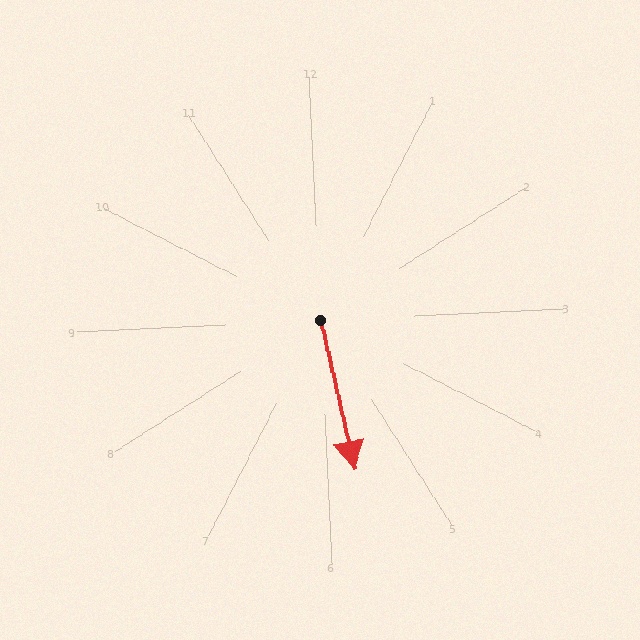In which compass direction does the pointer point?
South.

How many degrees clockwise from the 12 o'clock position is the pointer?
Approximately 170 degrees.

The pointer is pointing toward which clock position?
Roughly 6 o'clock.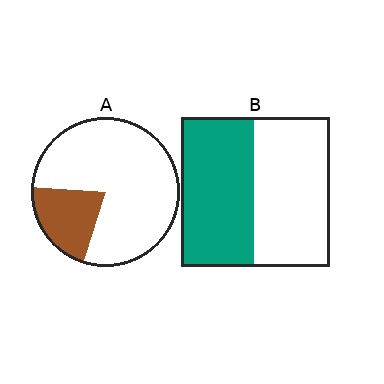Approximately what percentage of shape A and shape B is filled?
A is approximately 20% and B is approximately 50%.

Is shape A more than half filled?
No.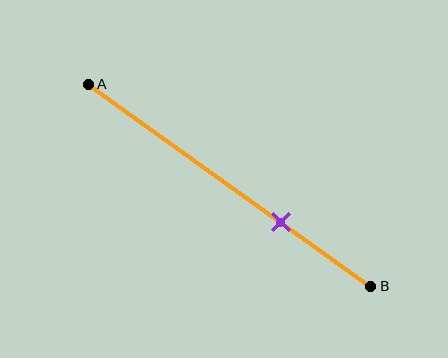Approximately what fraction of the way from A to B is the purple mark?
The purple mark is approximately 70% of the way from A to B.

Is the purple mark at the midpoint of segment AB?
No, the mark is at about 70% from A, not at the 50% midpoint.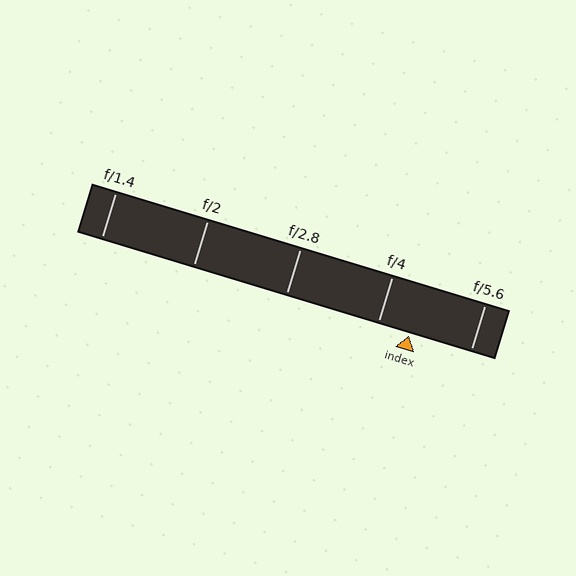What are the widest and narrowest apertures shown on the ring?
The widest aperture shown is f/1.4 and the narrowest is f/5.6.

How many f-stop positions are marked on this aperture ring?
There are 5 f-stop positions marked.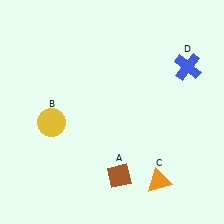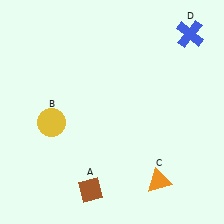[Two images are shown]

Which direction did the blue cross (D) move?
The blue cross (D) moved up.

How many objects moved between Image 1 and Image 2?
2 objects moved between the two images.